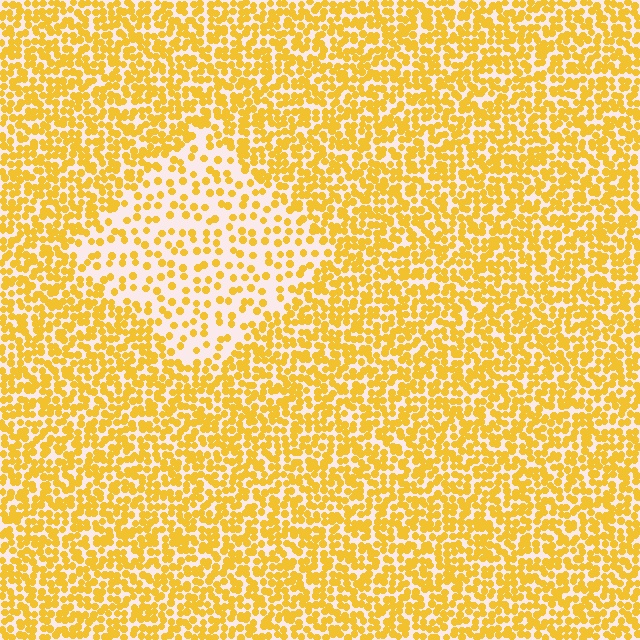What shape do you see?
I see a diamond.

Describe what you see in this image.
The image contains small yellow elements arranged at two different densities. A diamond-shaped region is visible where the elements are less densely packed than the surrounding area.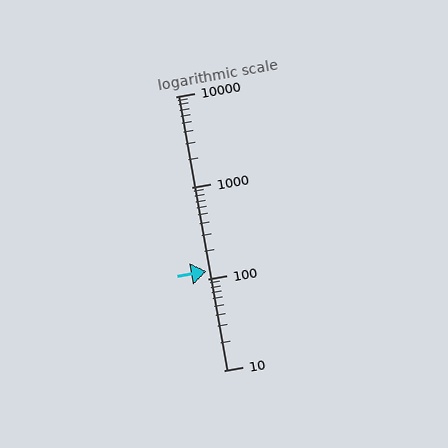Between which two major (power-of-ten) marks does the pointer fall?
The pointer is between 100 and 1000.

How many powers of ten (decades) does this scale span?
The scale spans 3 decades, from 10 to 10000.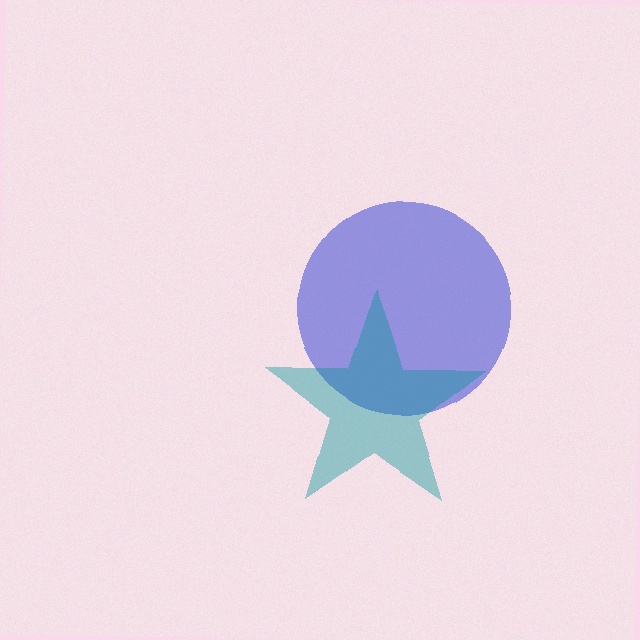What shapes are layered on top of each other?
The layered shapes are: a blue circle, a teal star.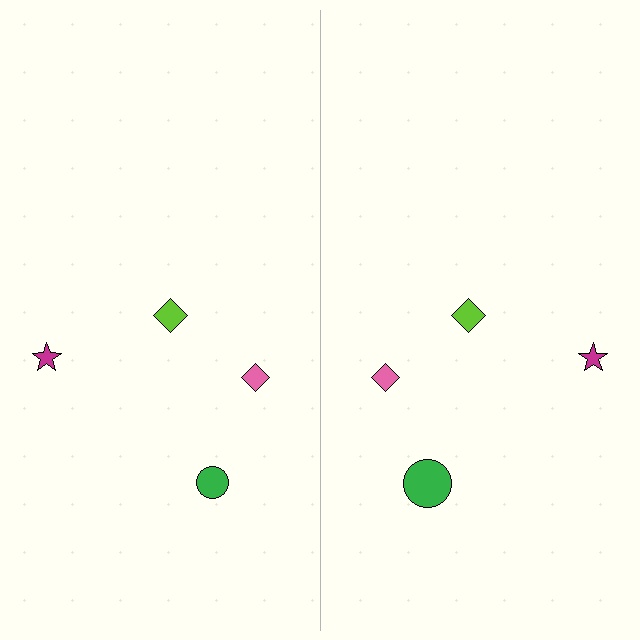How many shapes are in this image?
There are 8 shapes in this image.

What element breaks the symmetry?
The green circle on the right side has a different size than its mirror counterpart.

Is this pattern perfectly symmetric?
No, the pattern is not perfectly symmetric. The green circle on the right side has a different size than its mirror counterpart.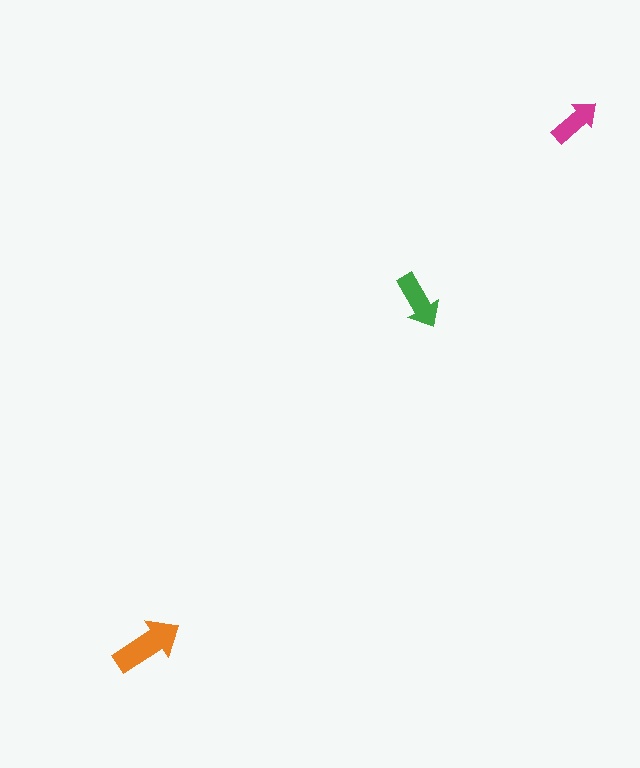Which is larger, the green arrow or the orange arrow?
The orange one.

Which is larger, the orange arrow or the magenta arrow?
The orange one.